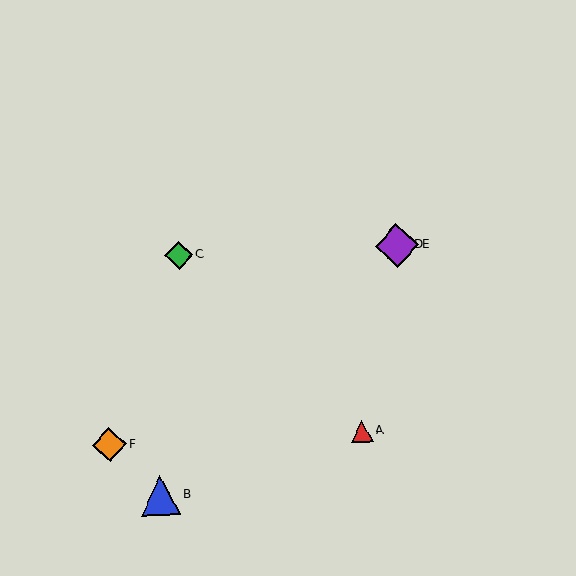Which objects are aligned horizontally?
Objects C, D, E are aligned horizontally.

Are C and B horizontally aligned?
No, C is at y≈255 and B is at y≈495.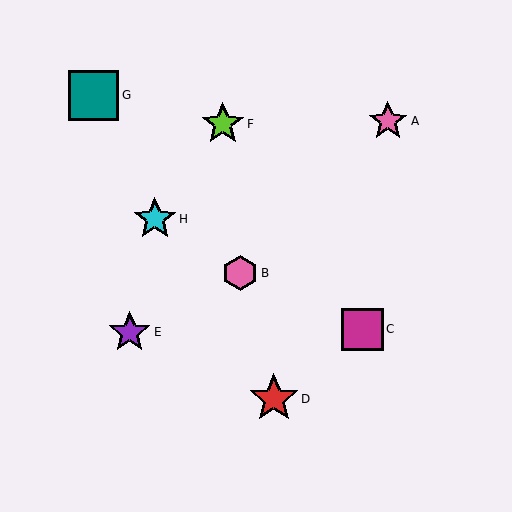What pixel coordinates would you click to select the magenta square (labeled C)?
Click at (362, 329) to select the magenta square C.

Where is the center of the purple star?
The center of the purple star is at (130, 332).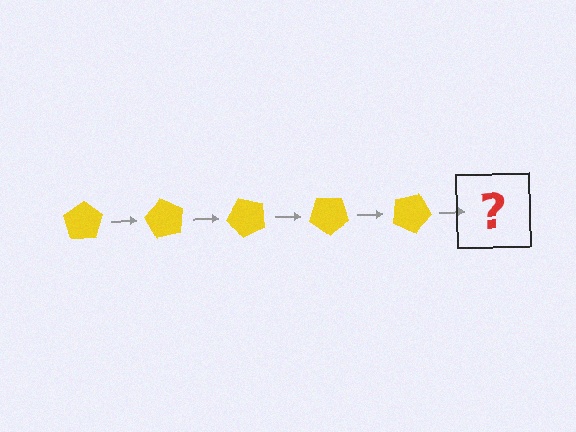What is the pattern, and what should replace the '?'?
The pattern is that the pentagon rotates 60 degrees each step. The '?' should be a yellow pentagon rotated 300 degrees.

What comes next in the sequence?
The next element should be a yellow pentagon rotated 300 degrees.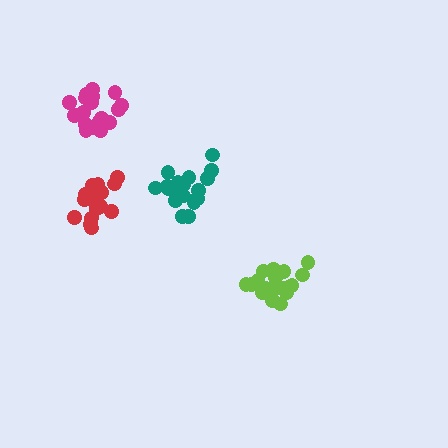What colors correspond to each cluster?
The clusters are colored: red, lime, magenta, teal.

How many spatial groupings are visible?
There are 4 spatial groupings.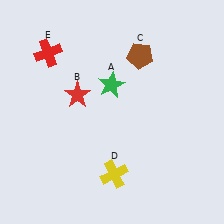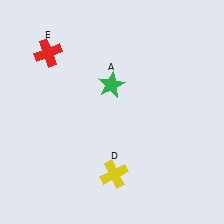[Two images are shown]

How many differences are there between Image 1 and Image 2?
There are 2 differences between the two images.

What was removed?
The brown pentagon (C), the red star (B) were removed in Image 2.